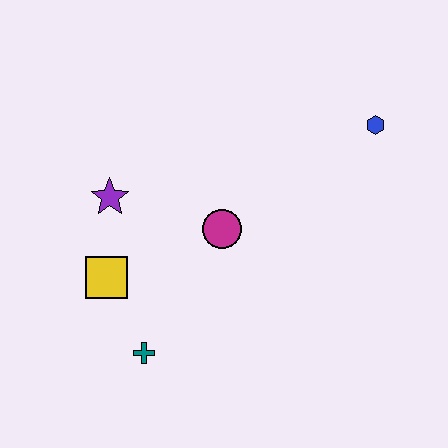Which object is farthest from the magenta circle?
The blue hexagon is farthest from the magenta circle.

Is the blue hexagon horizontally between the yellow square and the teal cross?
No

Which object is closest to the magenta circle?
The purple star is closest to the magenta circle.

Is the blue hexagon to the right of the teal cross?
Yes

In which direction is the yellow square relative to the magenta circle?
The yellow square is to the left of the magenta circle.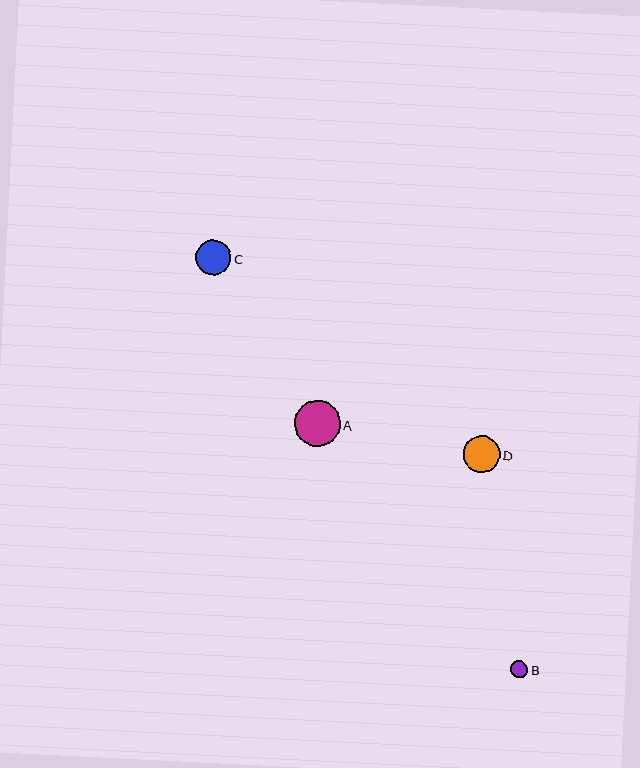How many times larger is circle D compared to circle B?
Circle D is approximately 2.1 times the size of circle B.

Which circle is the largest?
Circle A is the largest with a size of approximately 46 pixels.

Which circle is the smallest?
Circle B is the smallest with a size of approximately 17 pixels.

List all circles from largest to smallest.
From largest to smallest: A, D, C, B.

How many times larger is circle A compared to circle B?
Circle A is approximately 2.7 times the size of circle B.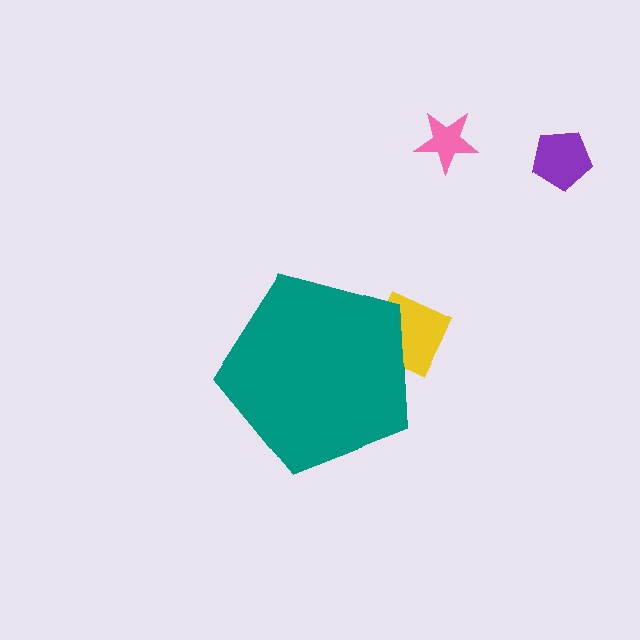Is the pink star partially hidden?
No, the pink star is fully visible.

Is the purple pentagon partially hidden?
No, the purple pentagon is fully visible.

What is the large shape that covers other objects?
A teal pentagon.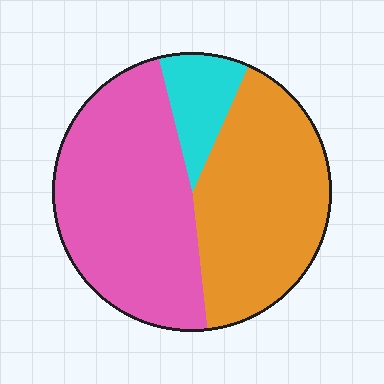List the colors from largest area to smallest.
From largest to smallest: pink, orange, cyan.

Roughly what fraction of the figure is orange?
Orange takes up about two fifths (2/5) of the figure.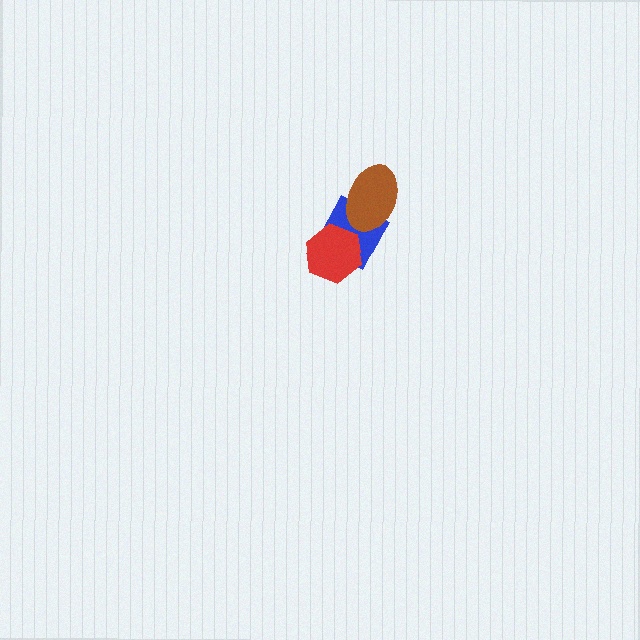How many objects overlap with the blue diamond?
2 objects overlap with the blue diamond.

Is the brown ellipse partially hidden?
No, no other shape covers it.